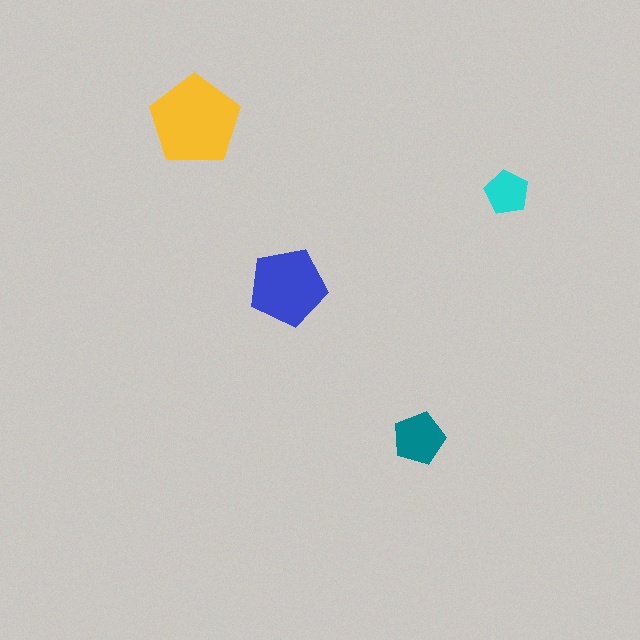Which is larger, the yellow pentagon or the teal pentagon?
The yellow one.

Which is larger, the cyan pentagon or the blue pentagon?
The blue one.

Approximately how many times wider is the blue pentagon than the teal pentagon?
About 1.5 times wider.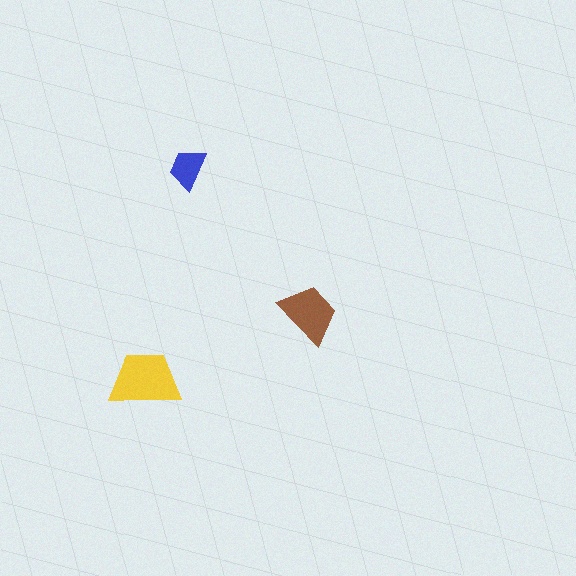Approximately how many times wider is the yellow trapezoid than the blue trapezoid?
About 1.5 times wider.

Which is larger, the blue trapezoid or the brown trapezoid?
The brown one.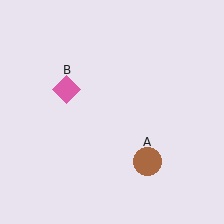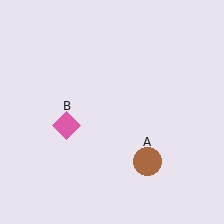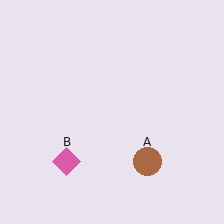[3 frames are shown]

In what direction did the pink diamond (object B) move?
The pink diamond (object B) moved down.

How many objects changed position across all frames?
1 object changed position: pink diamond (object B).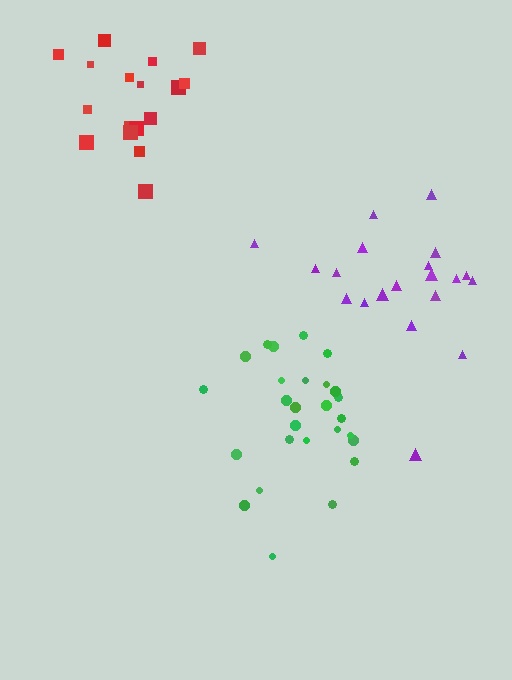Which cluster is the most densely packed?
Green.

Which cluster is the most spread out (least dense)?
Purple.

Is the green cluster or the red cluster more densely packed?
Green.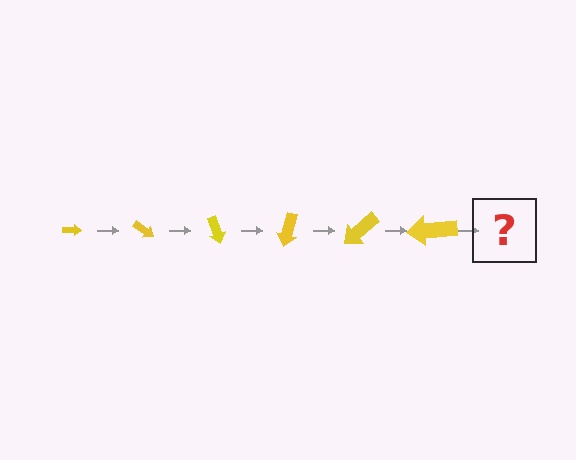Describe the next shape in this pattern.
It should be an arrow, larger than the previous one and rotated 210 degrees from the start.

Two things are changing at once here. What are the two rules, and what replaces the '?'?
The two rules are that the arrow grows larger each step and it rotates 35 degrees each step. The '?' should be an arrow, larger than the previous one and rotated 210 degrees from the start.